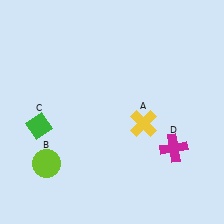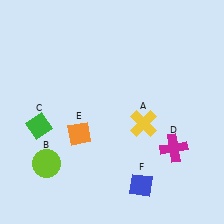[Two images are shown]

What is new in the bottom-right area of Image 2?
A blue diamond (F) was added in the bottom-right area of Image 2.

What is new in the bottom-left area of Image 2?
An orange diamond (E) was added in the bottom-left area of Image 2.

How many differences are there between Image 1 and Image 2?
There are 2 differences between the two images.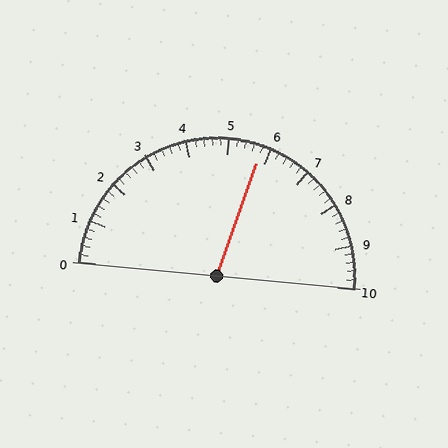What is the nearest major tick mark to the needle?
The nearest major tick mark is 6.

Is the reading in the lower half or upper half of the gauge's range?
The reading is in the upper half of the range (0 to 10).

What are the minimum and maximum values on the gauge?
The gauge ranges from 0 to 10.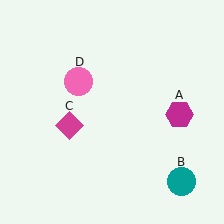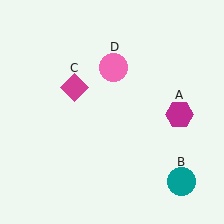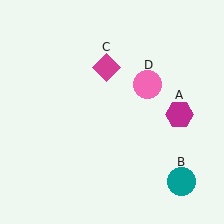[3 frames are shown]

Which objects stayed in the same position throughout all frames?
Magenta hexagon (object A) and teal circle (object B) remained stationary.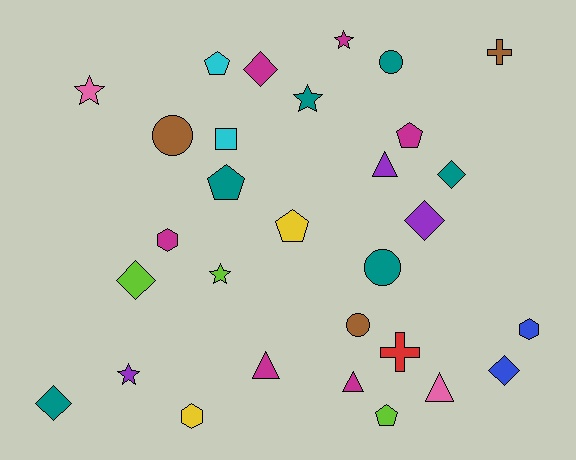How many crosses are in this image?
There are 2 crosses.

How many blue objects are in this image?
There are 2 blue objects.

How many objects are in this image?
There are 30 objects.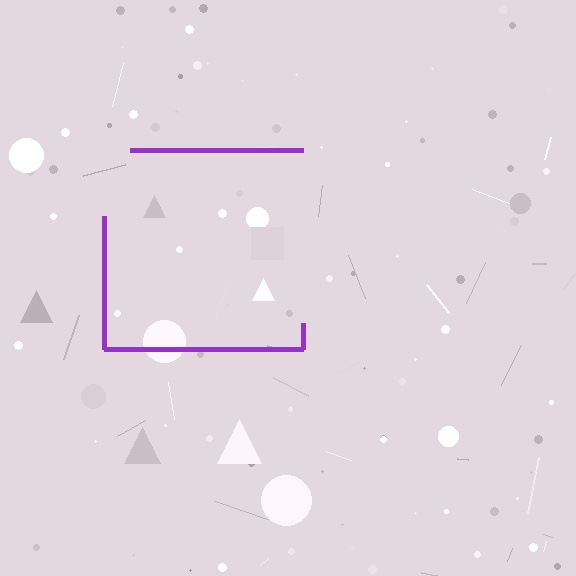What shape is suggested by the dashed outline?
The dashed outline suggests a square.